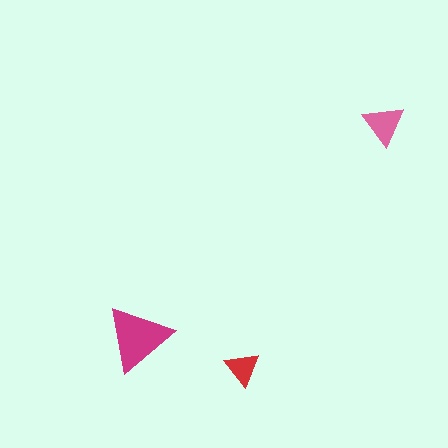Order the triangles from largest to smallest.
the magenta one, the pink one, the red one.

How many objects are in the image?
There are 3 objects in the image.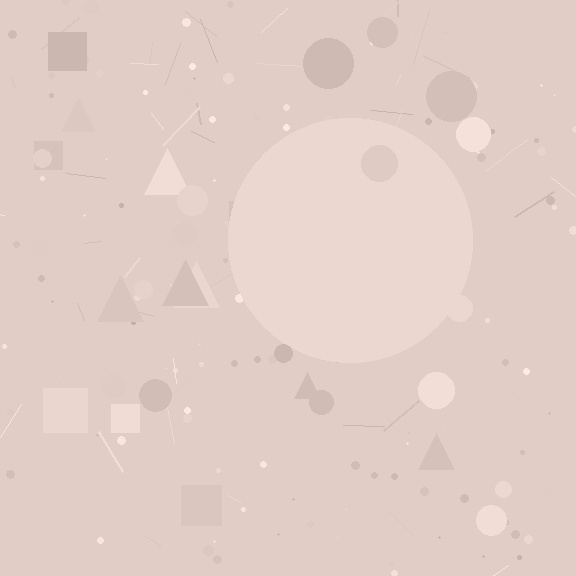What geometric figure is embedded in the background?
A circle is embedded in the background.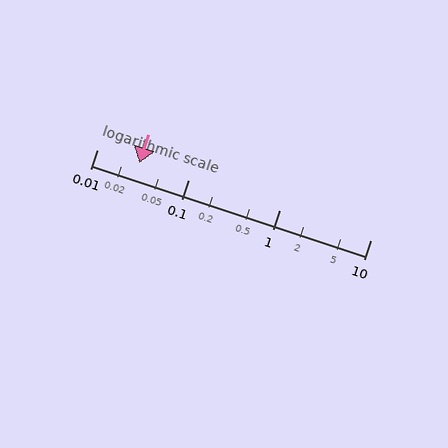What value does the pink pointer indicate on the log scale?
The pointer indicates approximately 0.029.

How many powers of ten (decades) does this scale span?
The scale spans 3 decades, from 0.01 to 10.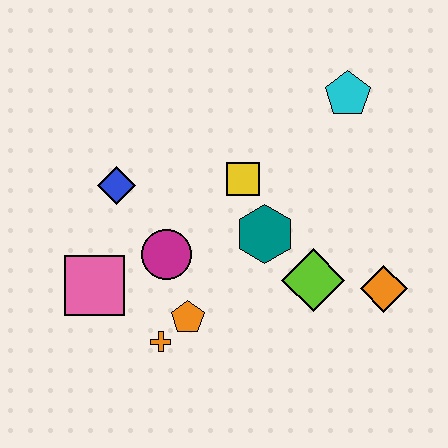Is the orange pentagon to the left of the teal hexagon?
Yes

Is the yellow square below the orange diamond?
No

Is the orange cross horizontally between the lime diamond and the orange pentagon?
No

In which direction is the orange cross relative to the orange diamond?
The orange cross is to the left of the orange diamond.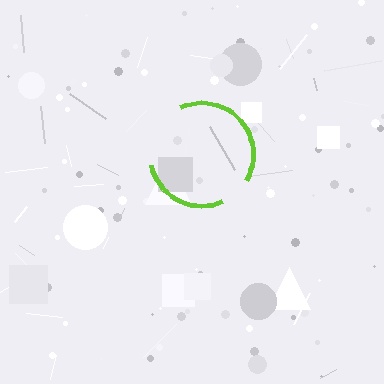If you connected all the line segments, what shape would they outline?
They would outline a circle.